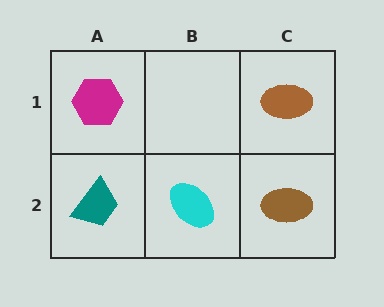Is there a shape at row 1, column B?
No, that cell is empty.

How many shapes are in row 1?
2 shapes.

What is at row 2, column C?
A brown ellipse.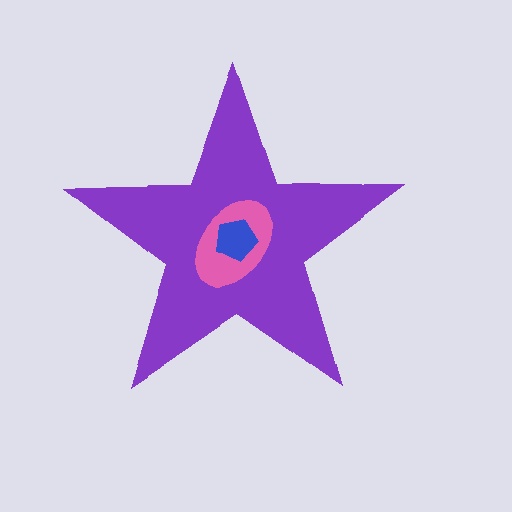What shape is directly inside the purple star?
The pink ellipse.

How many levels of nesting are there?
3.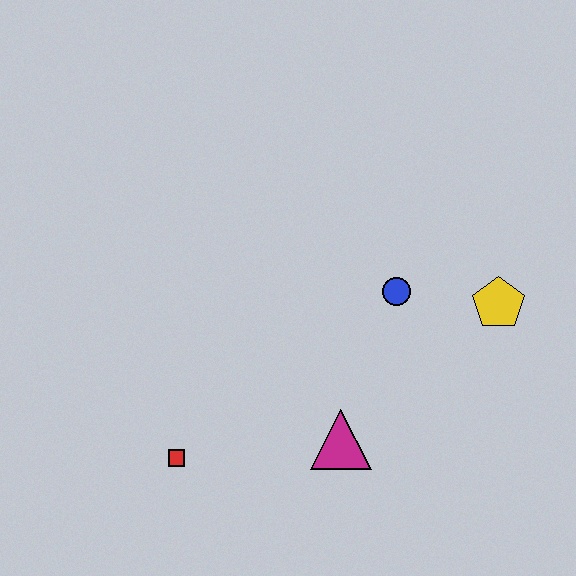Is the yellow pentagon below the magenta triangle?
No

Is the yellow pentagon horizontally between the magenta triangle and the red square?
No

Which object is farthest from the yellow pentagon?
The red square is farthest from the yellow pentagon.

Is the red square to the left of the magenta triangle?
Yes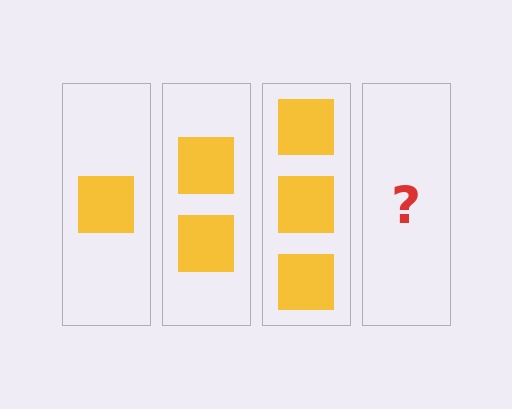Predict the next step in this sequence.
The next step is 4 squares.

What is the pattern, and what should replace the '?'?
The pattern is that each step adds one more square. The '?' should be 4 squares.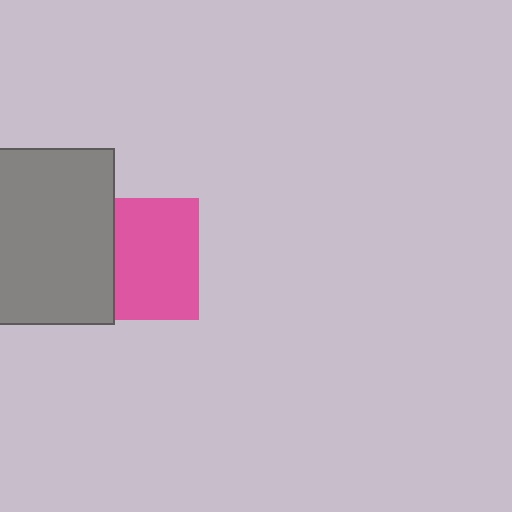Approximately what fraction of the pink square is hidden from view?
Roughly 31% of the pink square is hidden behind the gray rectangle.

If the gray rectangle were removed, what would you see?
You would see the complete pink square.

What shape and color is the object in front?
The object in front is a gray rectangle.